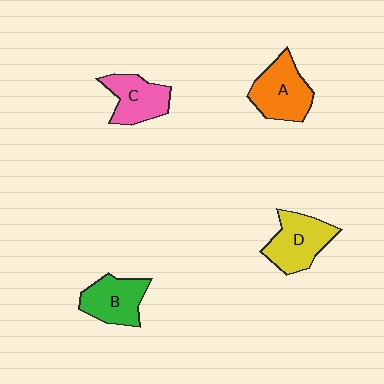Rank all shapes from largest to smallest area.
From largest to smallest: A (orange), D (yellow), B (green), C (pink).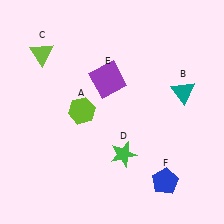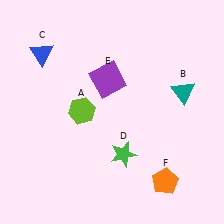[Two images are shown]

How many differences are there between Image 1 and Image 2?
There are 2 differences between the two images.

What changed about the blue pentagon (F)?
In Image 1, F is blue. In Image 2, it changed to orange.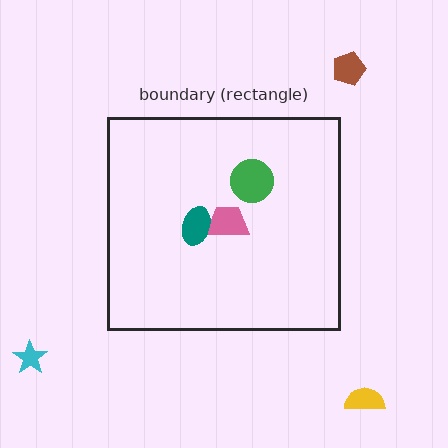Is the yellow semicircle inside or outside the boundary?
Outside.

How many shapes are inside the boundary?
3 inside, 3 outside.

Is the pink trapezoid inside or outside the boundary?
Inside.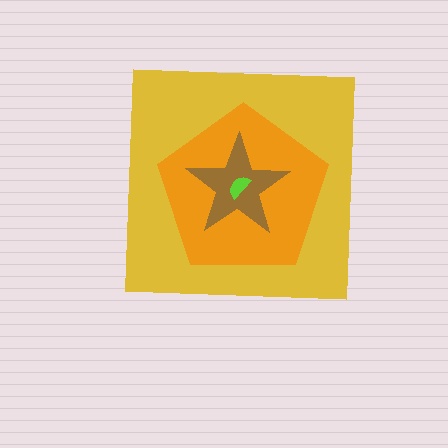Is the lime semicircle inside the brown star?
Yes.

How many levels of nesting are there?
4.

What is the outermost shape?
The yellow square.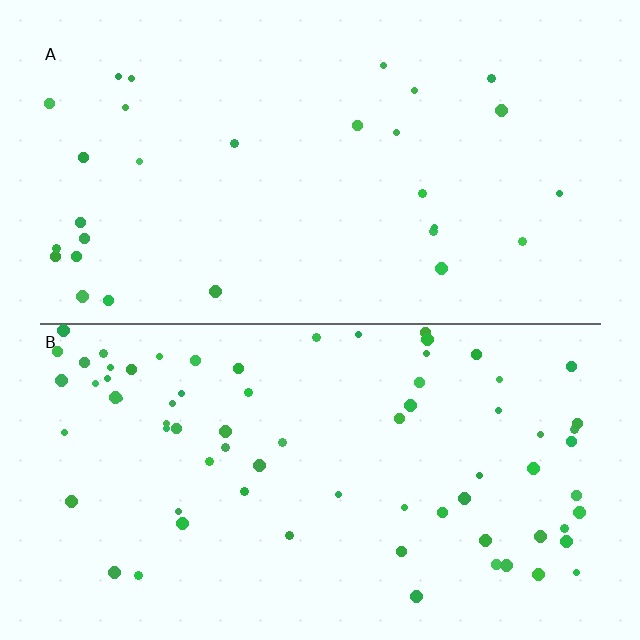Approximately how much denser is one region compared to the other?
Approximately 2.6× — region B over region A.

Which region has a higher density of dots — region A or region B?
B (the bottom).